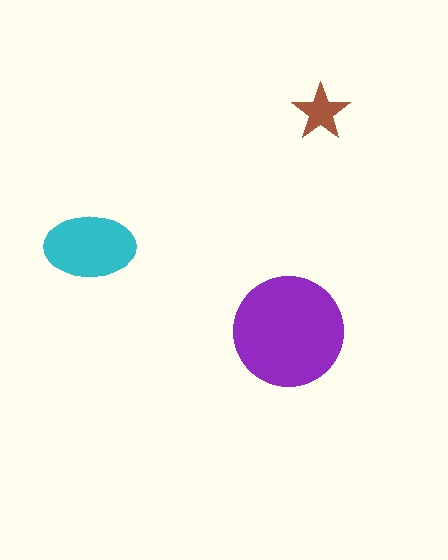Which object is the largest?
The purple circle.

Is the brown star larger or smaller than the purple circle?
Smaller.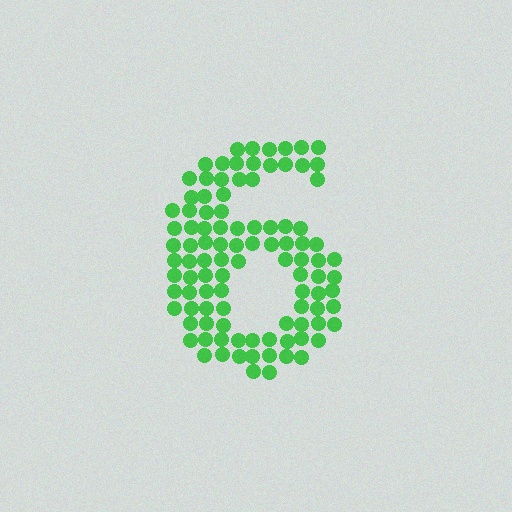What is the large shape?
The large shape is the digit 6.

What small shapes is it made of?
It is made of small circles.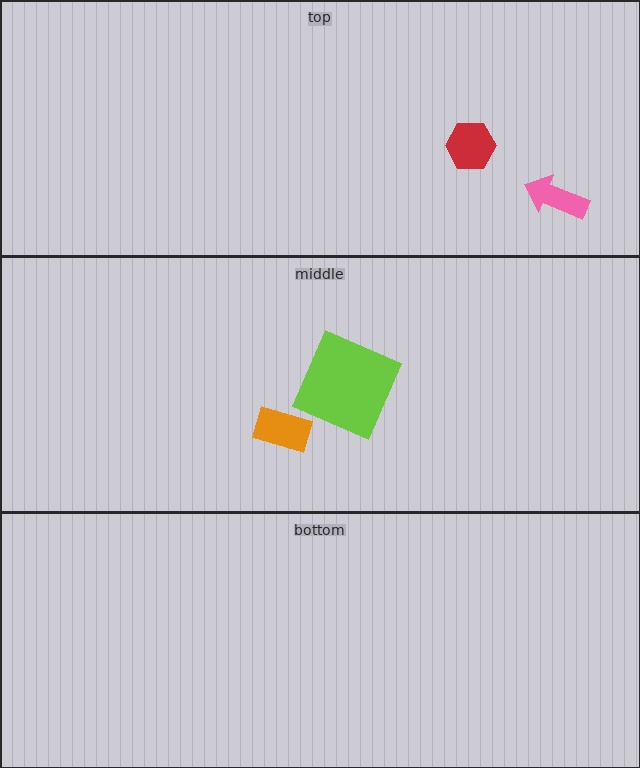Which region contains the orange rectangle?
The middle region.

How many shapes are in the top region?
2.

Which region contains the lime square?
The middle region.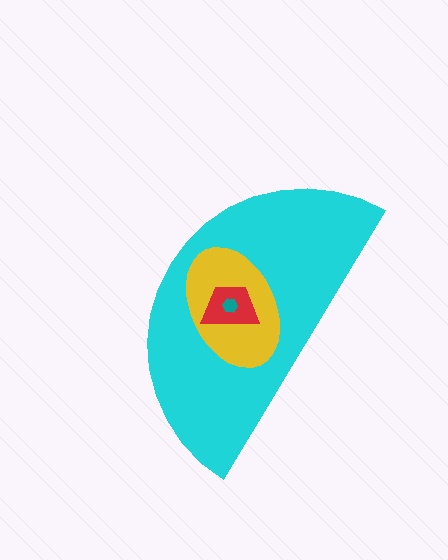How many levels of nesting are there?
4.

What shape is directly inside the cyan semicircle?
The yellow ellipse.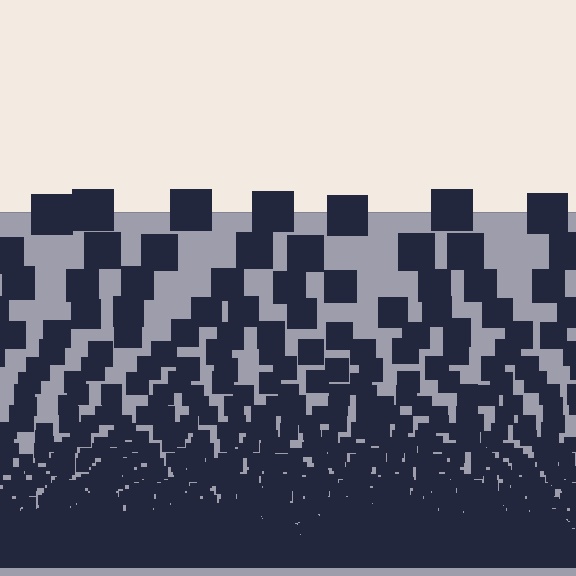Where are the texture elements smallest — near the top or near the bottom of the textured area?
Near the bottom.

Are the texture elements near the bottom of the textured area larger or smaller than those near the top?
Smaller. The gradient is inverted — elements near the bottom are smaller and denser.